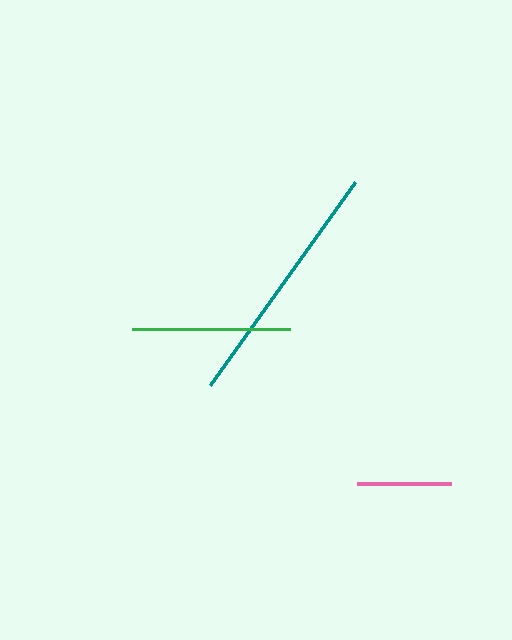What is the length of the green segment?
The green segment is approximately 158 pixels long.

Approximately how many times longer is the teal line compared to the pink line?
The teal line is approximately 2.7 times the length of the pink line.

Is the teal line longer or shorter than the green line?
The teal line is longer than the green line.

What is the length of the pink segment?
The pink segment is approximately 94 pixels long.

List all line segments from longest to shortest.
From longest to shortest: teal, green, pink.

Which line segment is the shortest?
The pink line is the shortest at approximately 94 pixels.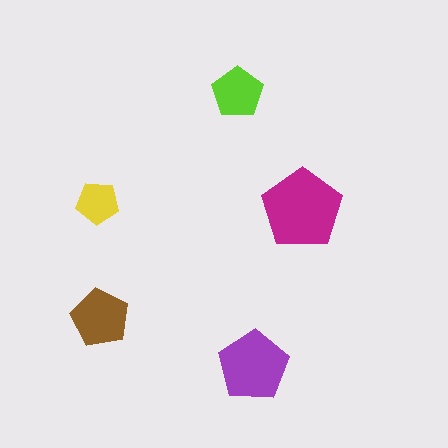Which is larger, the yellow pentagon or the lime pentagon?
The lime one.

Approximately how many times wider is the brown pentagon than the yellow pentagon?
About 1.5 times wider.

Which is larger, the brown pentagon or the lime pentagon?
The brown one.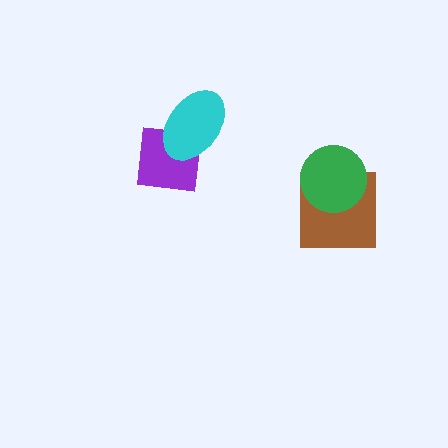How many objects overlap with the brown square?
1 object overlaps with the brown square.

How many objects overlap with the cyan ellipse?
1 object overlaps with the cyan ellipse.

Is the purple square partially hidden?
Yes, it is partially covered by another shape.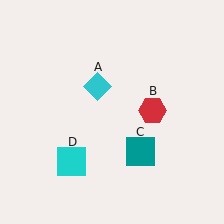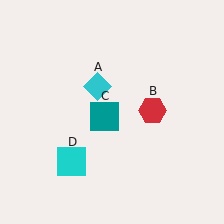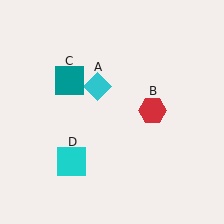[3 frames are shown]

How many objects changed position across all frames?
1 object changed position: teal square (object C).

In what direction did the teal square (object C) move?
The teal square (object C) moved up and to the left.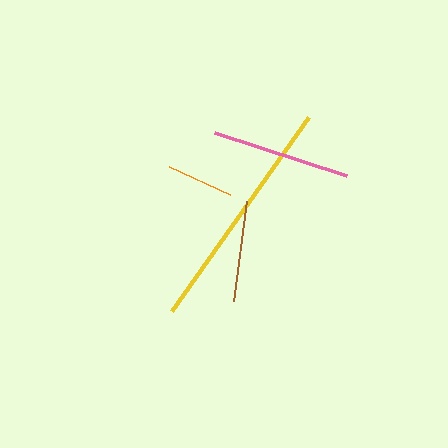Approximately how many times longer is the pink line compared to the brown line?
The pink line is approximately 1.4 times the length of the brown line.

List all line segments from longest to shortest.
From longest to shortest: yellow, pink, brown, orange.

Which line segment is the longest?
The yellow line is the longest at approximately 237 pixels.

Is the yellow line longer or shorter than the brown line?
The yellow line is longer than the brown line.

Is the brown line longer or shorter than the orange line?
The brown line is longer than the orange line.